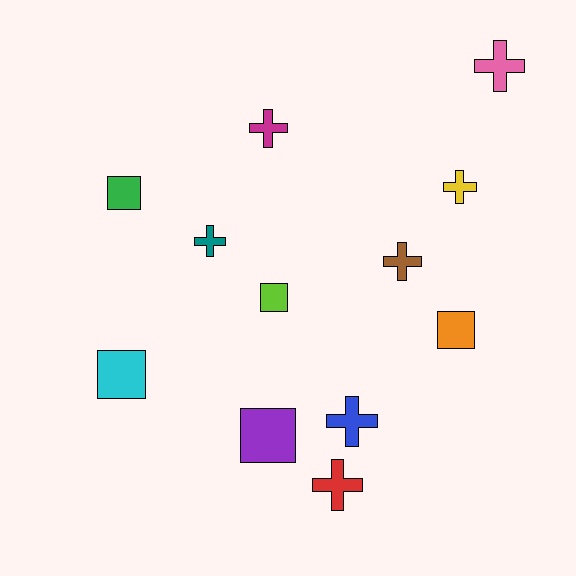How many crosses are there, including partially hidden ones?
There are 7 crosses.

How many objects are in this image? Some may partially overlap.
There are 12 objects.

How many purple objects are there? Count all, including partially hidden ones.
There is 1 purple object.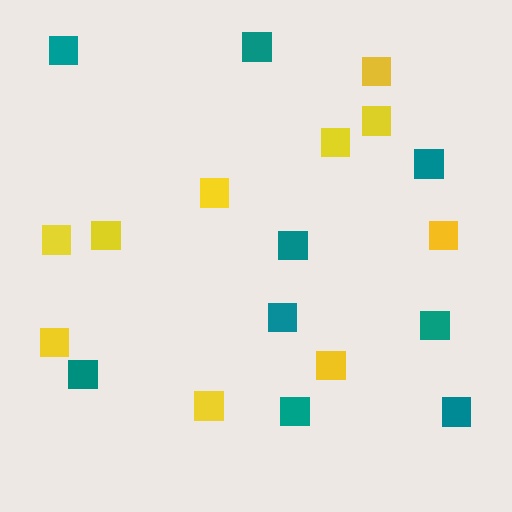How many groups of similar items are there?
There are 2 groups: one group of teal squares (9) and one group of yellow squares (10).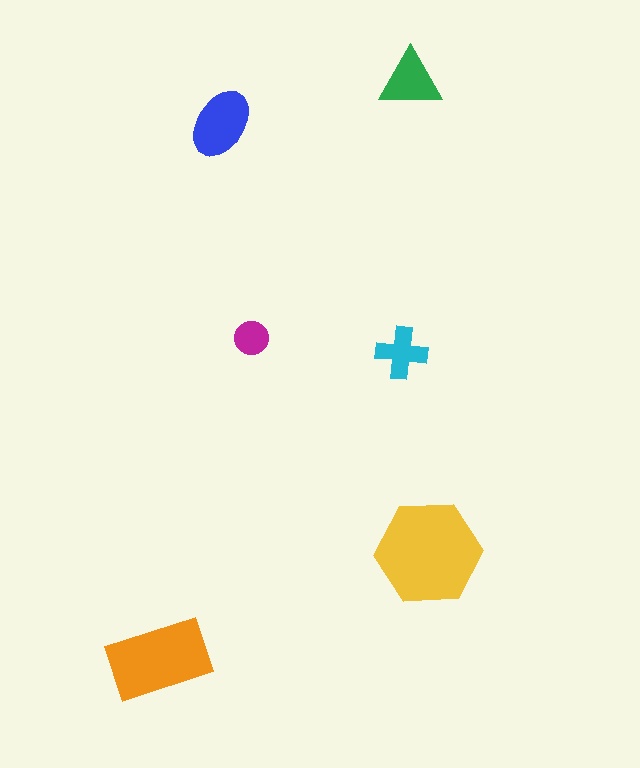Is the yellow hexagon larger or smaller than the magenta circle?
Larger.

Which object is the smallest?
The magenta circle.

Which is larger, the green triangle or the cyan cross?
The green triangle.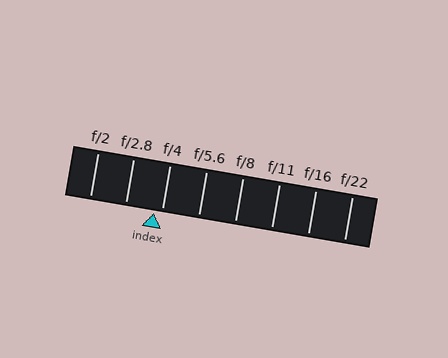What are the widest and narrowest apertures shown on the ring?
The widest aperture shown is f/2 and the narrowest is f/22.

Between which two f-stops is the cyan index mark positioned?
The index mark is between f/2.8 and f/4.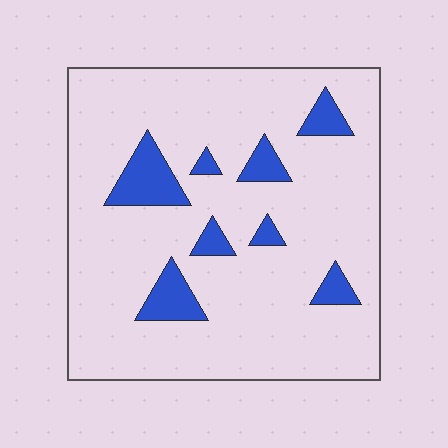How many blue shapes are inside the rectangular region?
8.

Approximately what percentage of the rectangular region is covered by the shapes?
Approximately 10%.